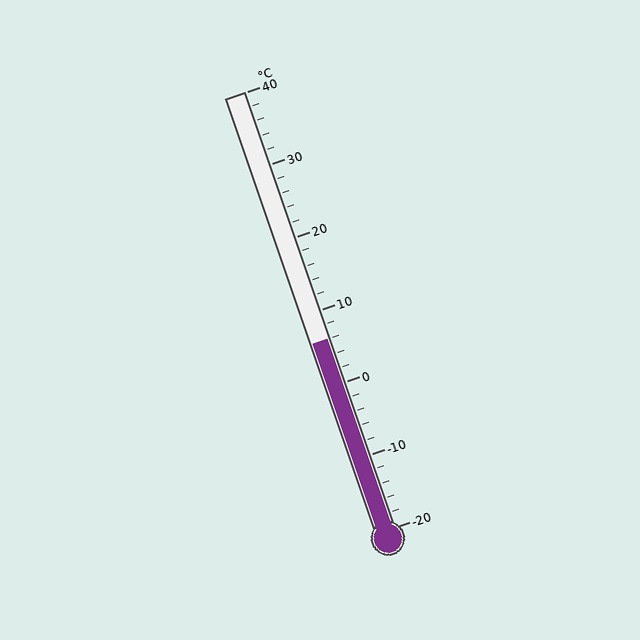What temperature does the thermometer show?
The thermometer shows approximately 6°C.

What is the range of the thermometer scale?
The thermometer scale ranges from -20°C to 40°C.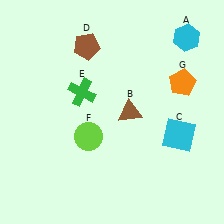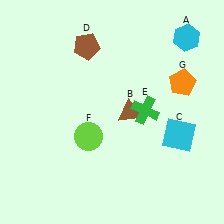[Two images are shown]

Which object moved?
The green cross (E) moved right.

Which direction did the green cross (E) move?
The green cross (E) moved right.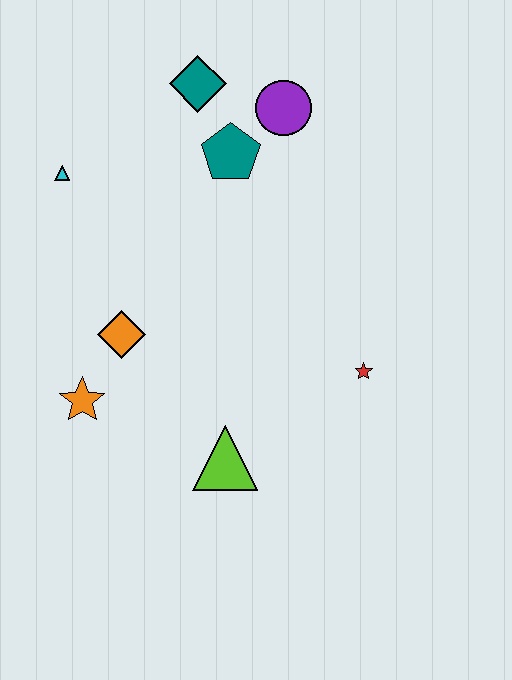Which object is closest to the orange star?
The orange diamond is closest to the orange star.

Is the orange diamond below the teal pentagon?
Yes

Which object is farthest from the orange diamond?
The purple circle is farthest from the orange diamond.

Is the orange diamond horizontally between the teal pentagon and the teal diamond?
No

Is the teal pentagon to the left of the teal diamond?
No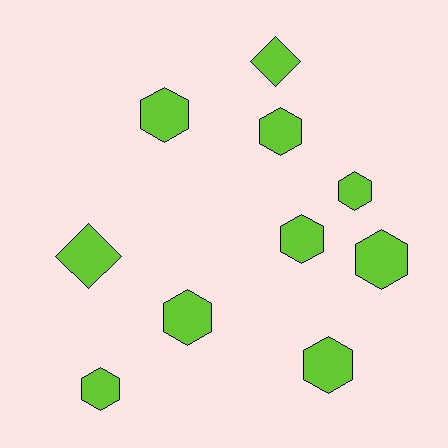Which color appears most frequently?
Lime, with 10 objects.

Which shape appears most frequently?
Hexagon, with 8 objects.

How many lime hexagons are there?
There are 8 lime hexagons.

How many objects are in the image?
There are 10 objects.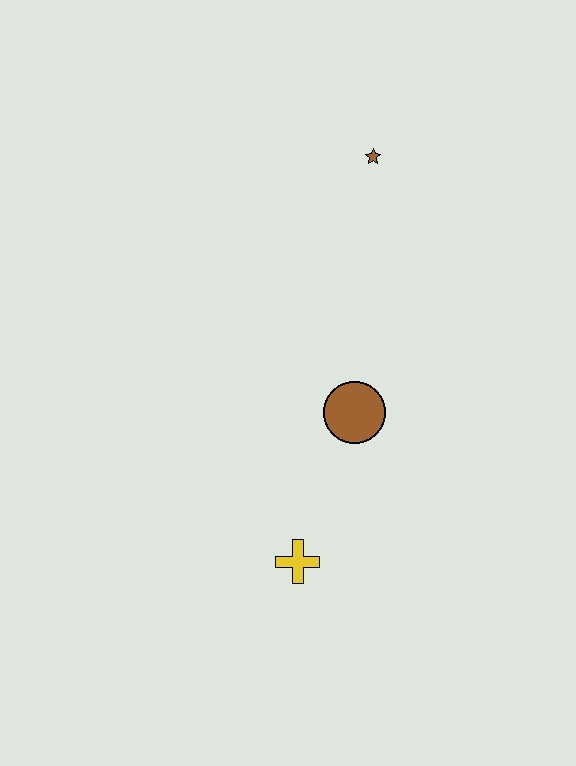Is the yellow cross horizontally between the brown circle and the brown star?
No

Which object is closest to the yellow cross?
The brown circle is closest to the yellow cross.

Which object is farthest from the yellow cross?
The brown star is farthest from the yellow cross.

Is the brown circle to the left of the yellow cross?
No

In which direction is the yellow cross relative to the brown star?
The yellow cross is below the brown star.